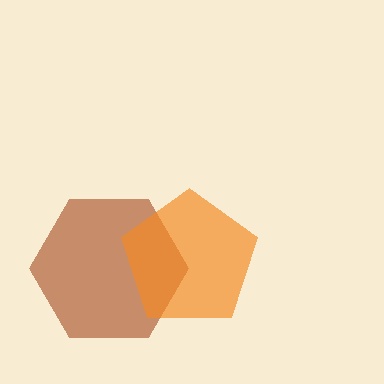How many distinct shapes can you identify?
There are 2 distinct shapes: a brown hexagon, an orange pentagon.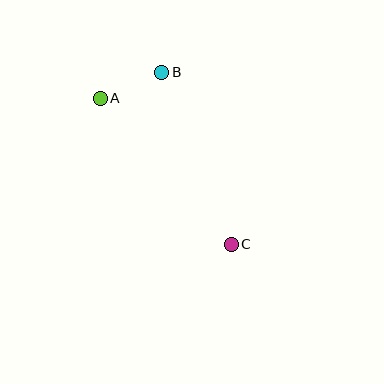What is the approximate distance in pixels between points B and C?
The distance between B and C is approximately 186 pixels.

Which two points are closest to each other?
Points A and B are closest to each other.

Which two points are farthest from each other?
Points A and C are farthest from each other.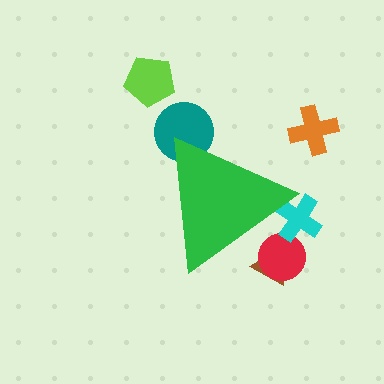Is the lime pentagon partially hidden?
No, the lime pentagon is fully visible.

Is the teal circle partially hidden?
Yes, the teal circle is partially hidden behind the green triangle.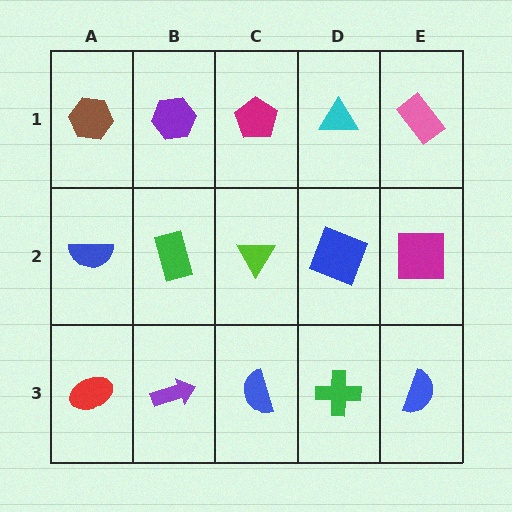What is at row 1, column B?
A purple hexagon.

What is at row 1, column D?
A cyan triangle.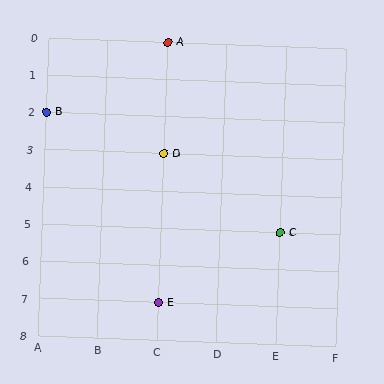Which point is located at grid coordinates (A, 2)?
Point B is at (A, 2).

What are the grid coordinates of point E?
Point E is at grid coordinates (C, 7).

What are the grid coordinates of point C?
Point C is at grid coordinates (E, 5).